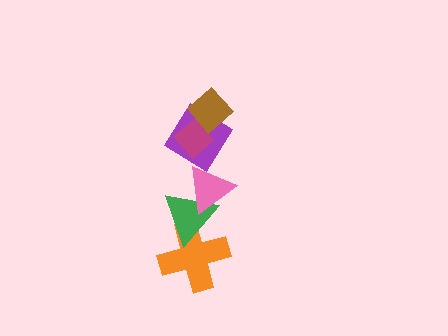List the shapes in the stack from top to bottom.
From top to bottom: the brown diamond, the magenta diamond, the purple diamond, the pink triangle, the green triangle, the orange cross.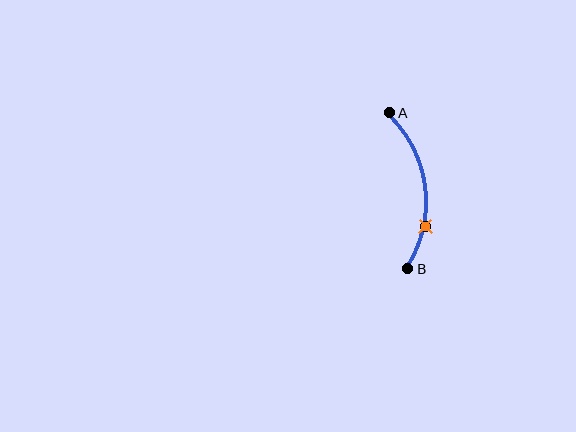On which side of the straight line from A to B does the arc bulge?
The arc bulges to the right of the straight line connecting A and B.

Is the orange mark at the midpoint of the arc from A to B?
No. The orange mark lies on the arc but is closer to endpoint B. The arc midpoint would be at the point on the curve equidistant along the arc from both A and B.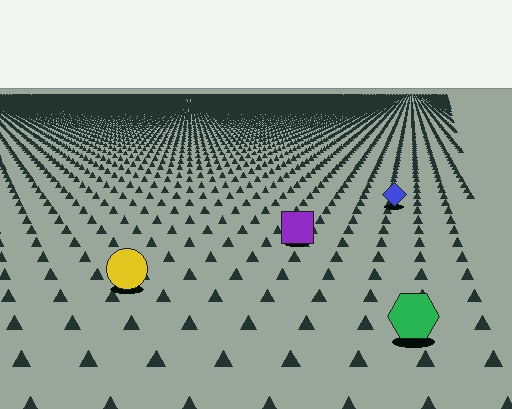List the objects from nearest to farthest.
From nearest to farthest: the green hexagon, the yellow circle, the purple square, the blue diamond.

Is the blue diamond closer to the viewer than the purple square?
No. The purple square is closer — you can tell from the texture gradient: the ground texture is coarser near it.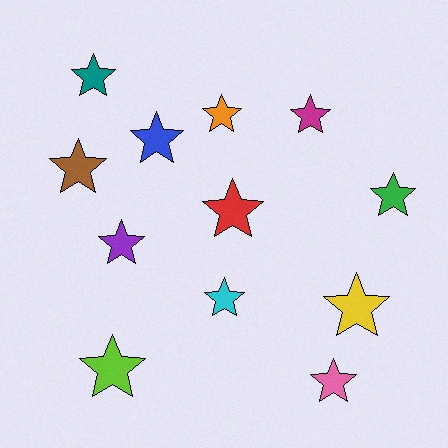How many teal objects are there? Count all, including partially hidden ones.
There is 1 teal object.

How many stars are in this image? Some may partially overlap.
There are 12 stars.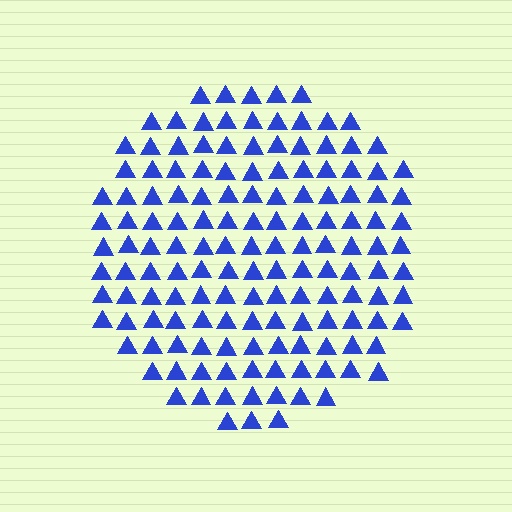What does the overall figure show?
The overall figure shows a circle.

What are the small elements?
The small elements are triangles.